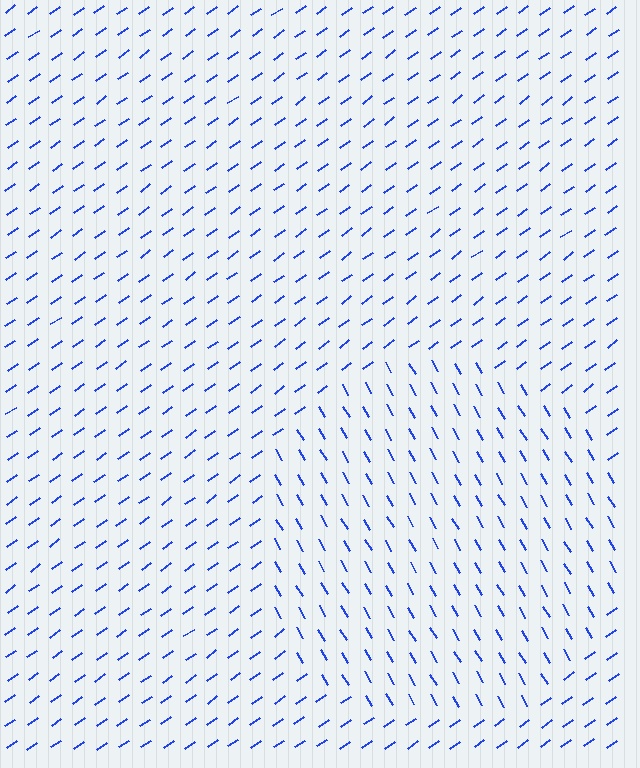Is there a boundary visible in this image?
Yes, there is a texture boundary formed by a change in line orientation.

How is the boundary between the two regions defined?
The boundary is defined purely by a change in line orientation (approximately 85 degrees difference). All lines are the same color and thickness.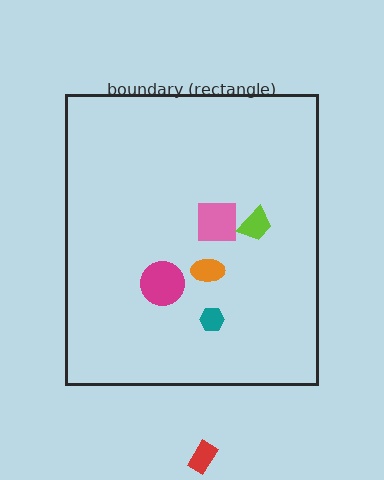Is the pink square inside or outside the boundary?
Inside.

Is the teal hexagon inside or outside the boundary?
Inside.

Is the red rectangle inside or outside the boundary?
Outside.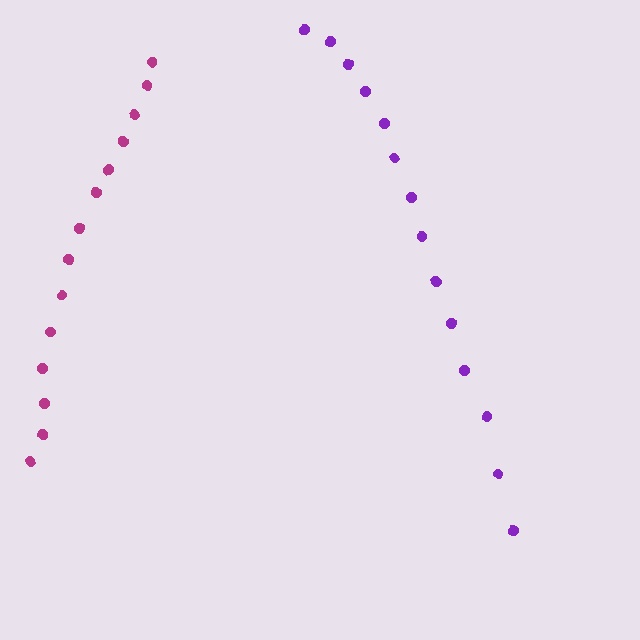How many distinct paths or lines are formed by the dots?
There are 2 distinct paths.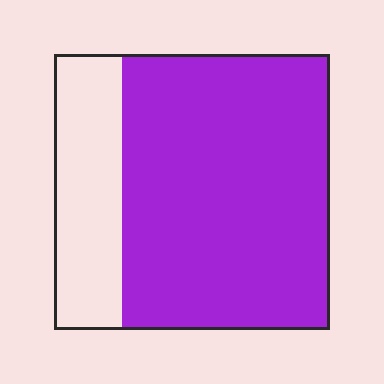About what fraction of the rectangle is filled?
About three quarters (3/4).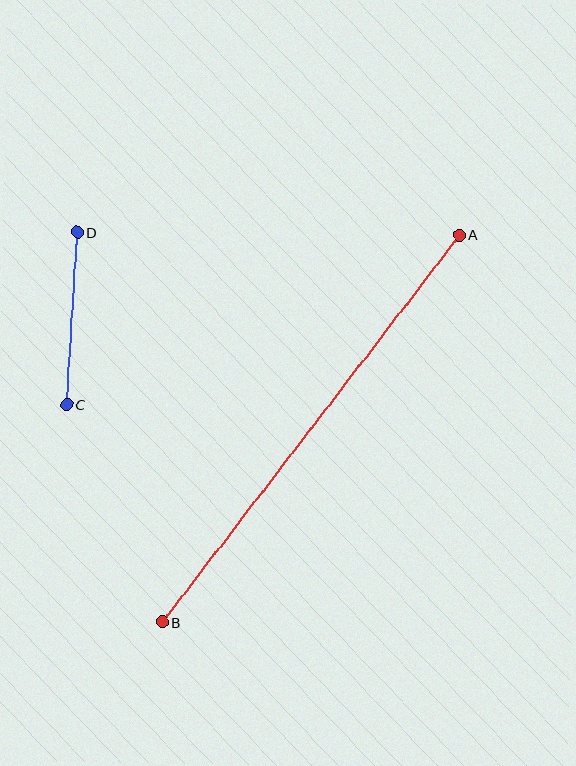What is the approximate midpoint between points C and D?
The midpoint is at approximately (72, 318) pixels.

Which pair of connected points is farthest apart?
Points A and B are farthest apart.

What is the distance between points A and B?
The distance is approximately 488 pixels.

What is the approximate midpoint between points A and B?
The midpoint is at approximately (311, 429) pixels.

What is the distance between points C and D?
The distance is approximately 173 pixels.